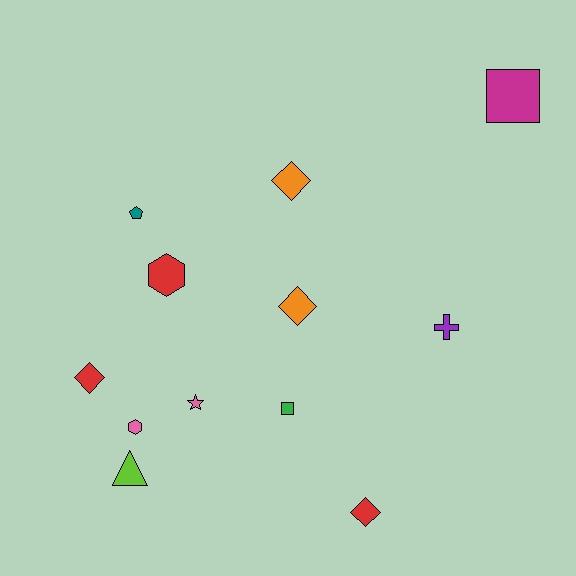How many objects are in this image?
There are 12 objects.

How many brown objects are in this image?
There are no brown objects.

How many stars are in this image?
There is 1 star.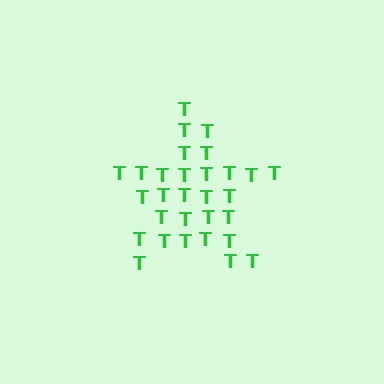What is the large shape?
The large shape is a star.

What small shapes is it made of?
It is made of small letter T's.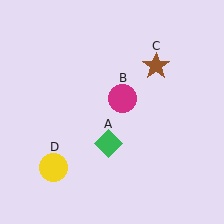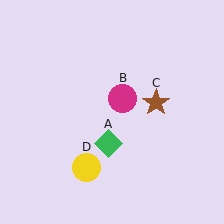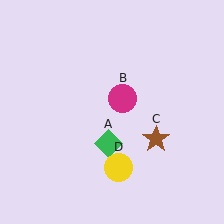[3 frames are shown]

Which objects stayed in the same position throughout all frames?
Green diamond (object A) and magenta circle (object B) remained stationary.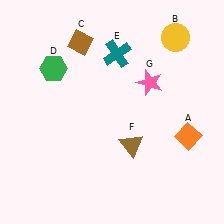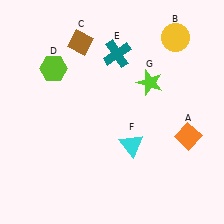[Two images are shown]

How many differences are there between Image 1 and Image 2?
There are 3 differences between the two images.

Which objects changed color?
D changed from green to lime. F changed from brown to cyan. G changed from pink to lime.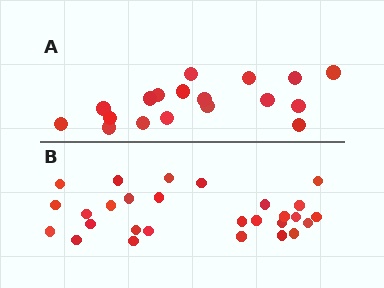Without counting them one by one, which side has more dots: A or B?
Region B (the bottom region) has more dots.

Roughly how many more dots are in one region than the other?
Region B has roughly 10 or so more dots than region A.